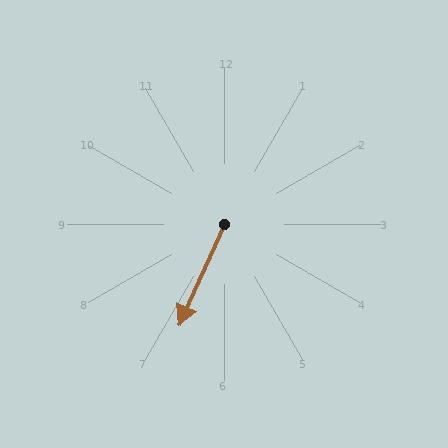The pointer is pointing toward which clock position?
Roughly 7 o'clock.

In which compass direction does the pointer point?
Southwest.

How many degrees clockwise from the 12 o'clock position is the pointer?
Approximately 204 degrees.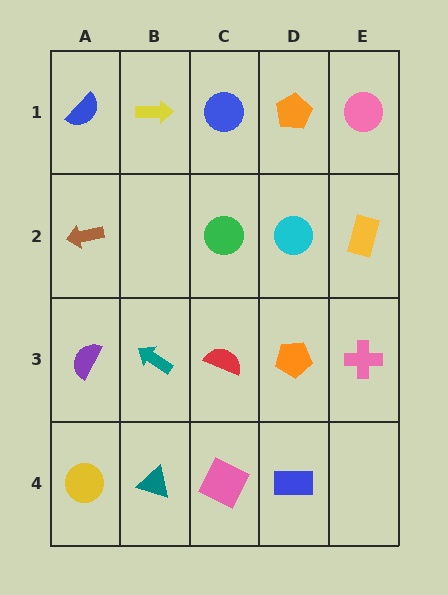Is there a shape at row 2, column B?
No, that cell is empty.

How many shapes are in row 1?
5 shapes.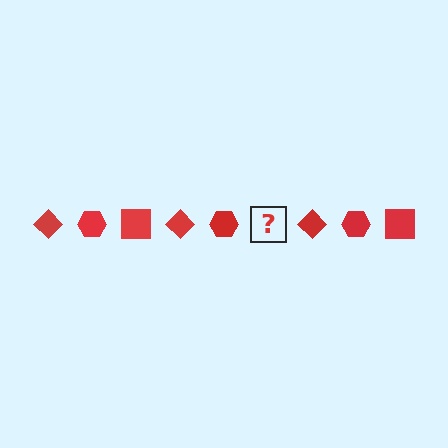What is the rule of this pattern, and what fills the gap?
The rule is that the pattern cycles through diamond, hexagon, square shapes in red. The gap should be filled with a red square.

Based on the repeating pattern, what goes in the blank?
The blank should be a red square.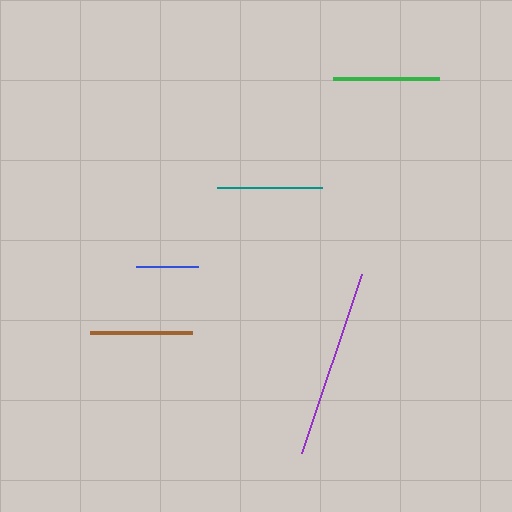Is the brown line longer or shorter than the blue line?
The brown line is longer than the blue line.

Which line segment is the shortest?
The blue line is the shortest at approximately 62 pixels.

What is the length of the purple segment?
The purple segment is approximately 189 pixels long.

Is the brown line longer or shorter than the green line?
The green line is longer than the brown line.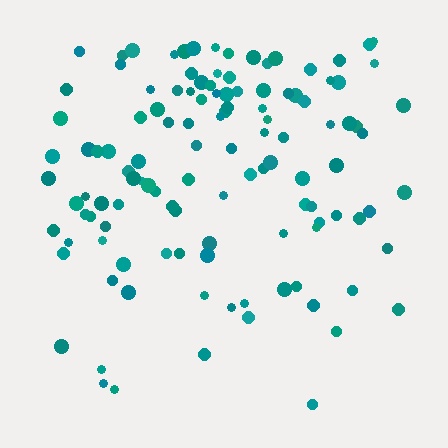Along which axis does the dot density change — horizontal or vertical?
Vertical.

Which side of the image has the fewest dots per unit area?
The bottom.